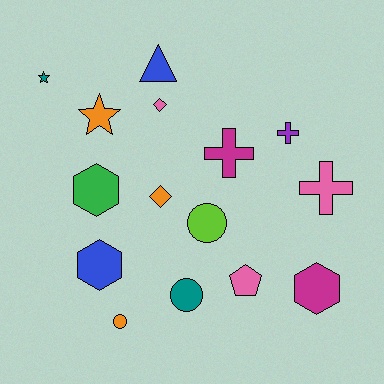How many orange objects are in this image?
There are 3 orange objects.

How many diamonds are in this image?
There are 2 diamonds.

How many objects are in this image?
There are 15 objects.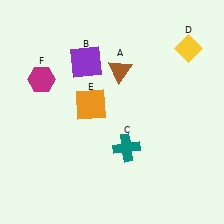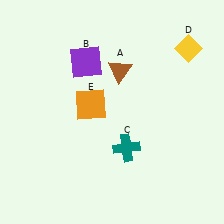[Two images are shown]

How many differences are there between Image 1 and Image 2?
There is 1 difference between the two images.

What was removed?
The magenta hexagon (F) was removed in Image 2.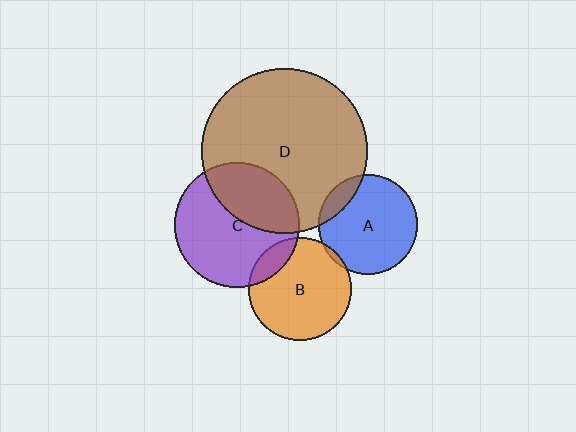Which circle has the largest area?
Circle D (brown).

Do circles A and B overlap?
Yes.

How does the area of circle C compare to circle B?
Approximately 1.5 times.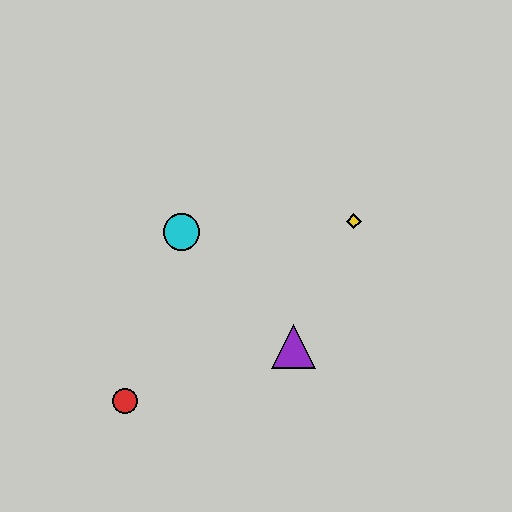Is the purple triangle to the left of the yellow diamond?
Yes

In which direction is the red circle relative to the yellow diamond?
The red circle is to the left of the yellow diamond.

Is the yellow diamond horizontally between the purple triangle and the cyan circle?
No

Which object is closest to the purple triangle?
The yellow diamond is closest to the purple triangle.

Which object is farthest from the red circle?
The yellow diamond is farthest from the red circle.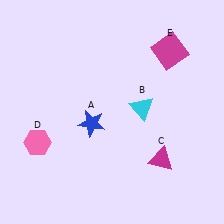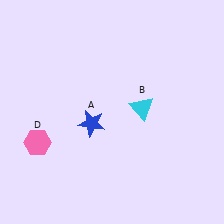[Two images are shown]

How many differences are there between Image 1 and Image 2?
There are 2 differences between the two images.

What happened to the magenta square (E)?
The magenta square (E) was removed in Image 2. It was in the top-right area of Image 1.